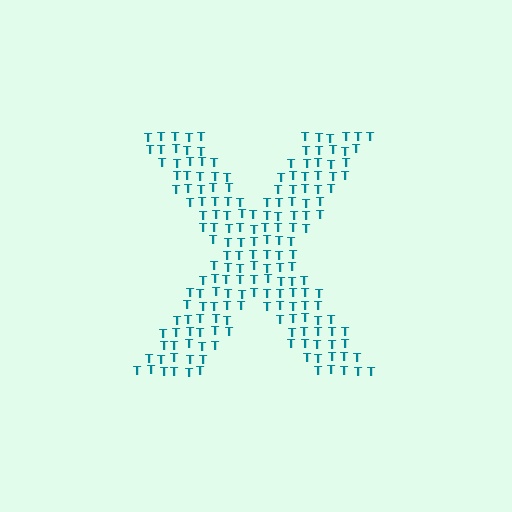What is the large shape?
The large shape is the letter X.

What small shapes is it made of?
It is made of small letter T's.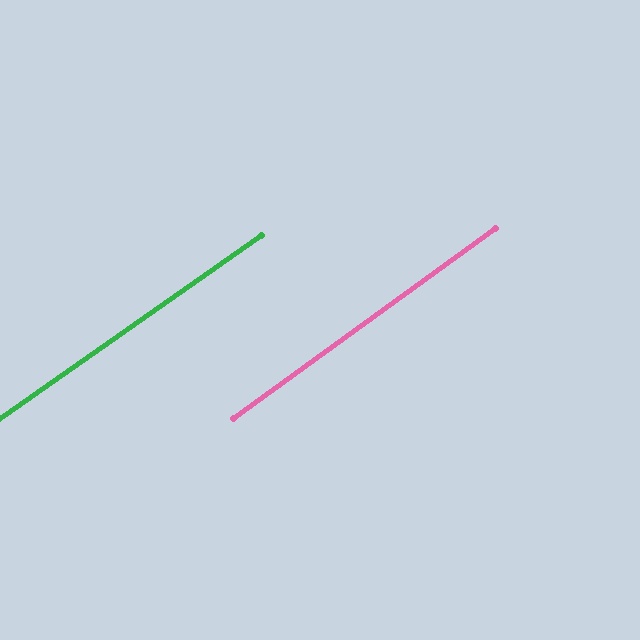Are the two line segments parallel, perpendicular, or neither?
Parallel — their directions differ by only 0.9°.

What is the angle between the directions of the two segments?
Approximately 1 degree.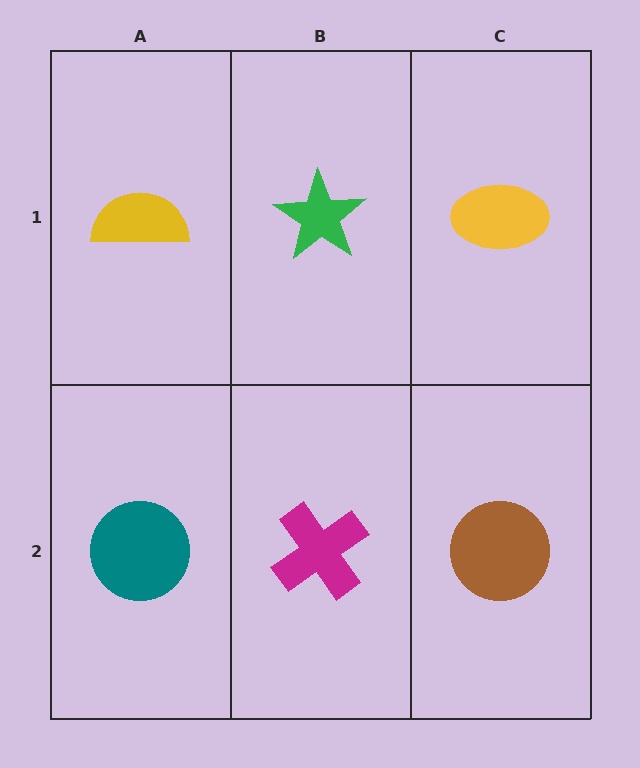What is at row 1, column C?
A yellow ellipse.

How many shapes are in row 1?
3 shapes.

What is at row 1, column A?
A yellow semicircle.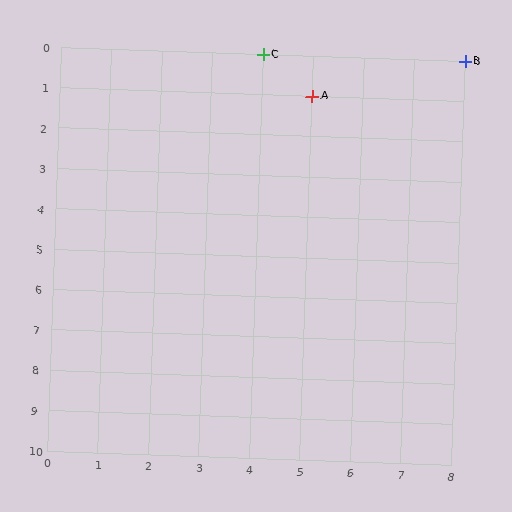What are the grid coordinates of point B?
Point B is at grid coordinates (8, 0).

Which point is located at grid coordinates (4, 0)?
Point C is at (4, 0).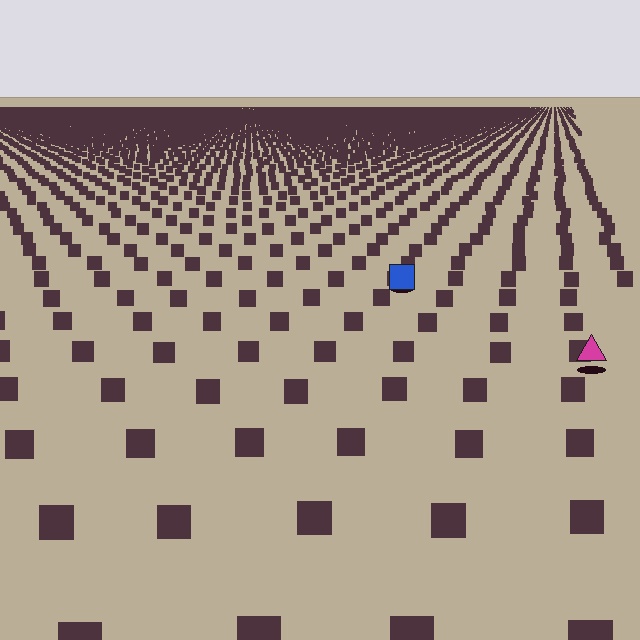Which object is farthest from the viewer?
The blue square is farthest from the viewer. It appears smaller and the ground texture around it is denser.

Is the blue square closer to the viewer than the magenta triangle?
No. The magenta triangle is closer — you can tell from the texture gradient: the ground texture is coarser near it.